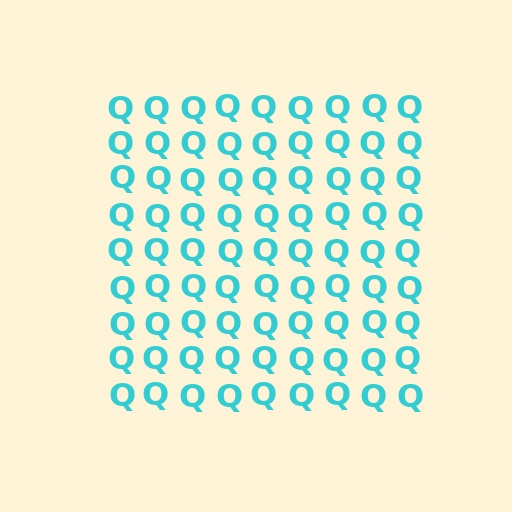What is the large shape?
The large shape is a square.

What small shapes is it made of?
It is made of small letter Q's.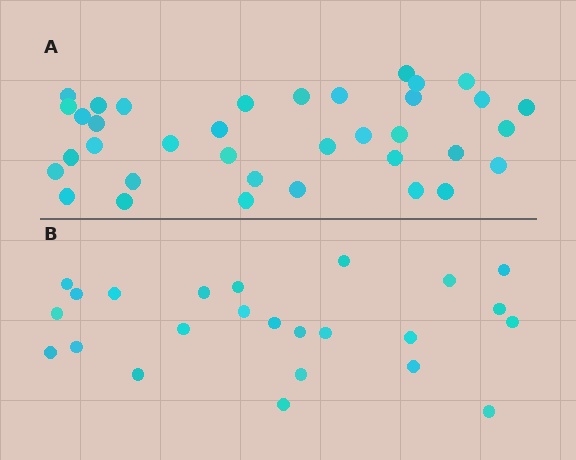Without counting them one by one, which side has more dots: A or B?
Region A (the top region) has more dots.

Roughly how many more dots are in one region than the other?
Region A has roughly 12 or so more dots than region B.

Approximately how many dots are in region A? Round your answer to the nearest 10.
About 40 dots. (The exact count is 36, which rounds to 40.)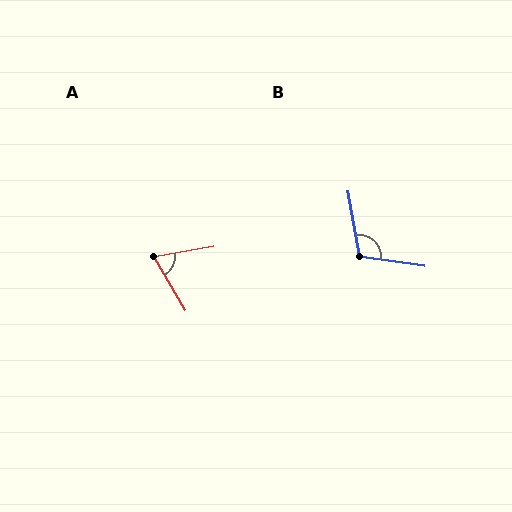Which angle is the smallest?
A, at approximately 70 degrees.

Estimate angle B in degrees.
Approximately 108 degrees.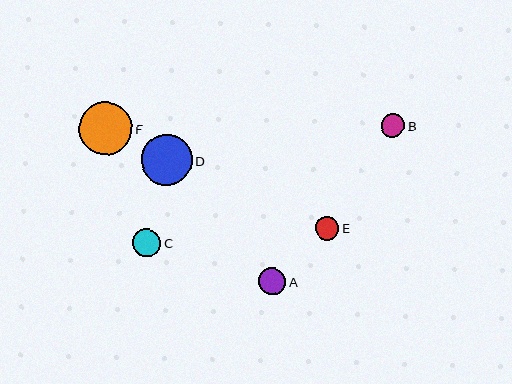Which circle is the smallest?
Circle B is the smallest with a size of approximately 23 pixels.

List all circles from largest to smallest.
From largest to smallest: F, D, C, A, E, B.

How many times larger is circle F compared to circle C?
Circle F is approximately 1.9 times the size of circle C.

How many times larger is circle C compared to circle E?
Circle C is approximately 1.2 times the size of circle E.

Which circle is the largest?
Circle F is the largest with a size of approximately 53 pixels.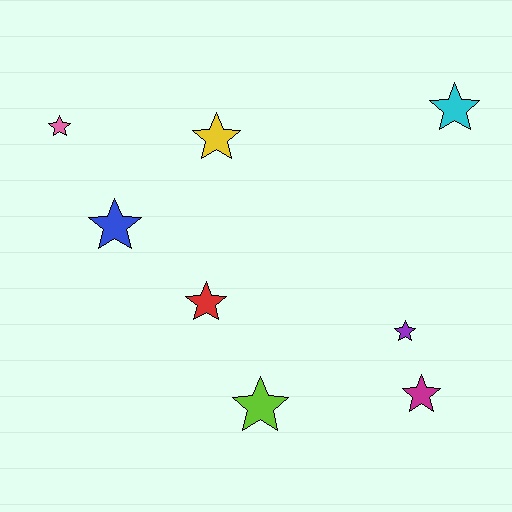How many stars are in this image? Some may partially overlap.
There are 8 stars.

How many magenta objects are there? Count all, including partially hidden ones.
There is 1 magenta object.